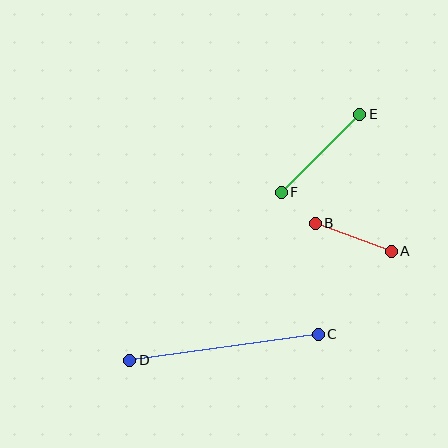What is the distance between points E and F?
The distance is approximately 111 pixels.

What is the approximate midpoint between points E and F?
The midpoint is at approximately (321, 153) pixels.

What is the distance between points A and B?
The distance is approximately 81 pixels.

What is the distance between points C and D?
The distance is approximately 191 pixels.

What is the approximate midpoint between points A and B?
The midpoint is at approximately (353, 237) pixels.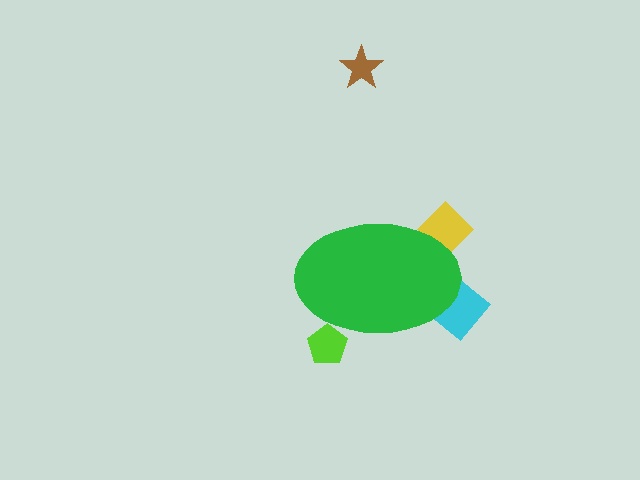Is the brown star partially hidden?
No, the brown star is fully visible.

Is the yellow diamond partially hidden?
Yes, the yellow diamond is partially hidden behind the green ellipse.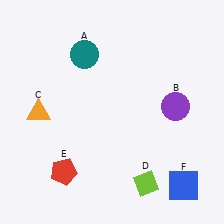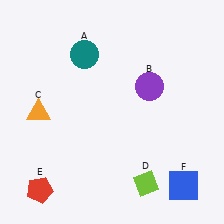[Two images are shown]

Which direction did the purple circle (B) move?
The purple circle (B) moved left.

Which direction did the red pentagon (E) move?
The red pentagon (E) moved left.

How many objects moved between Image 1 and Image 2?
2 objects moved between the two images.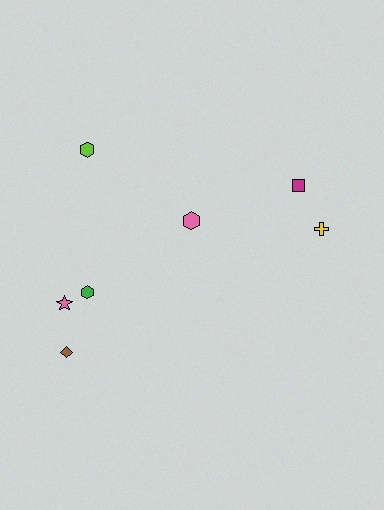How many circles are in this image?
There are no circles.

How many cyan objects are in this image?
There are no cyan objects.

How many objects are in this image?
There are 7 objects.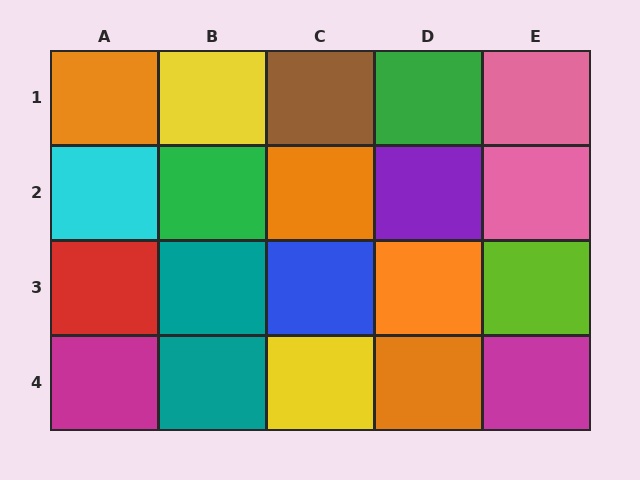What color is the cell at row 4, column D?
Orange.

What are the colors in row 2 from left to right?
Cyan, green, orange, purple, pink.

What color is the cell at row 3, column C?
Blue.